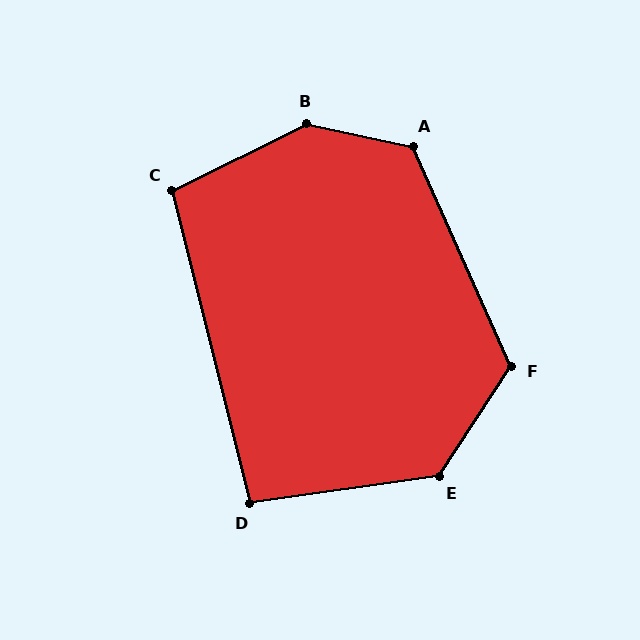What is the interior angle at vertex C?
Approximately 103 degrees (obtuse).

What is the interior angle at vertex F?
Approximately 123 degrees (obtuse).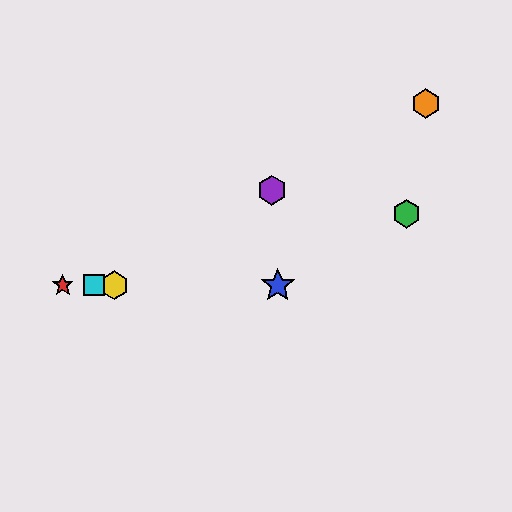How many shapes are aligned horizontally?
4 shapes (the red star, the blue star, the yellow hexagon, the cyan square) are aligned horizontally.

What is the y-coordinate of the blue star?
The blue star is at y≈285.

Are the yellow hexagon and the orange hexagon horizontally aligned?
No, the yellow hexagon is at y≈285 and the orange hexagon is at y≈104.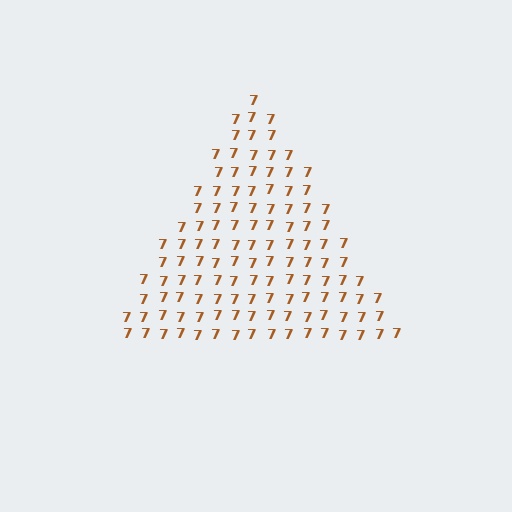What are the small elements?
The small elements are digit 7's.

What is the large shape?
The large shape is a triangle.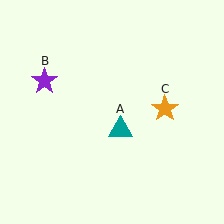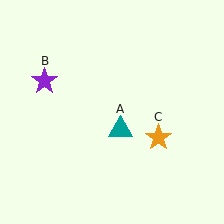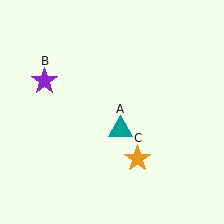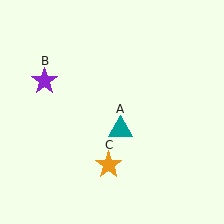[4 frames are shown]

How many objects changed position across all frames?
1 object changed position: orange star (object C).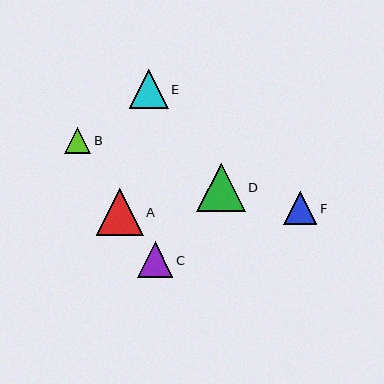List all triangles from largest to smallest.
From largest to smallest: D, A, E, C, F, B.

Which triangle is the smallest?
Triangle B is the smallest with a size of approximately 26 pixels.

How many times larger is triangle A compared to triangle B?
Triangle A is approximately 1.8 times the size of triangle B.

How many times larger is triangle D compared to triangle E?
Triangle D is approximately 1.2 times the size of triangle E.